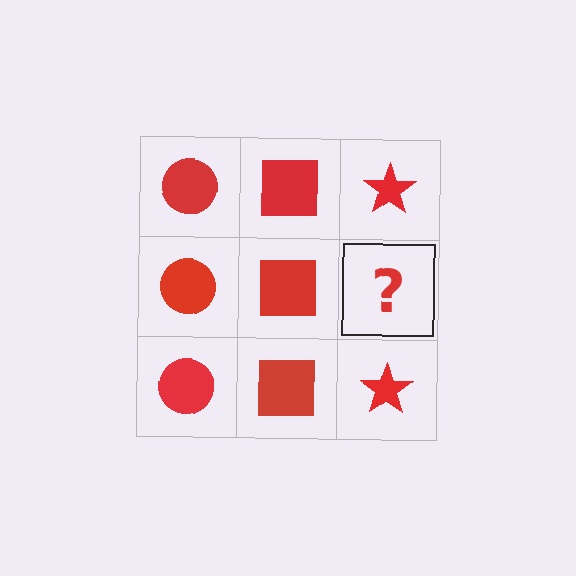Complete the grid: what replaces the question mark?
The question mark should be replaced with a red star.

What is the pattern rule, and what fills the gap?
The rule is that each column has a consistent shape. The gap should be filled with a red star.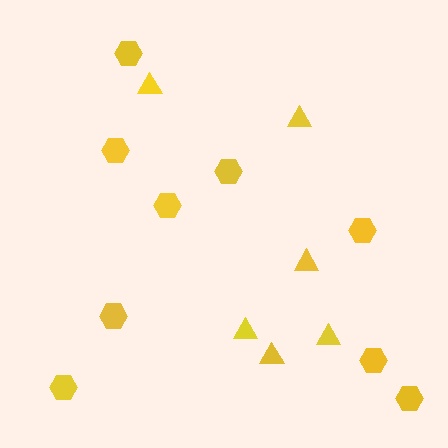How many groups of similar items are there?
There are 2 groups: one group of hexagons (9) and one group of triangles (6).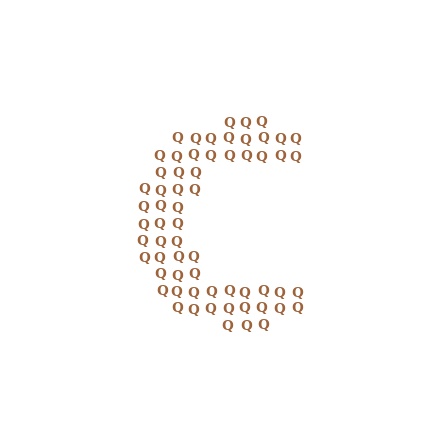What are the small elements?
The small elements are letter Q's.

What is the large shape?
The large shape is the letter C.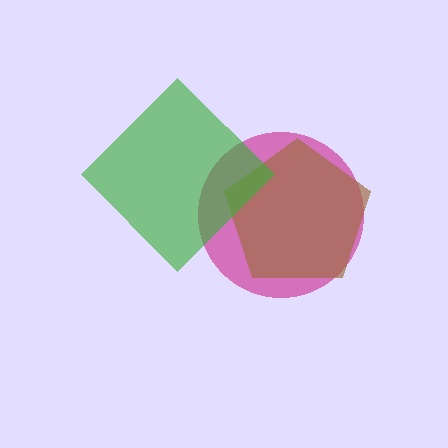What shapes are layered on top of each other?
The layered shapes are: a magenta circle, a brown pentagon, a green diamond.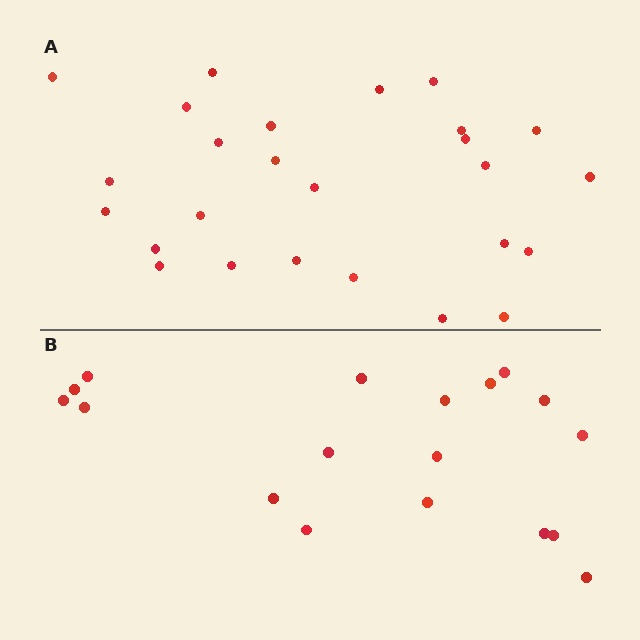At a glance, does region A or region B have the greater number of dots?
Region A (the top region) has more dots.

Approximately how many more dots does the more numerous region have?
Region A has roughly 8 or so more dots than region B.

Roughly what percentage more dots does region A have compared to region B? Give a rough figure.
About 45% more.